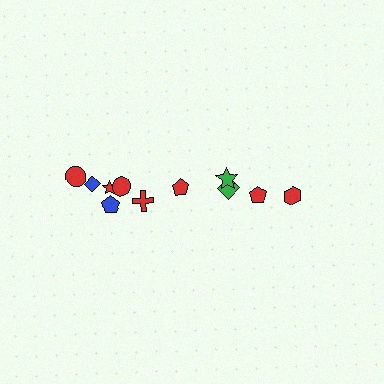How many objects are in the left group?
There are 7 objects.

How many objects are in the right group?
There are 4 objects.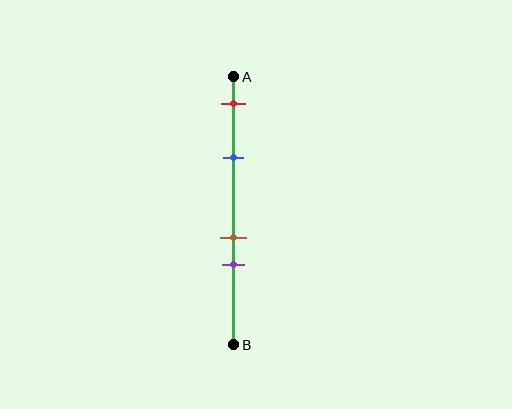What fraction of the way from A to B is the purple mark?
The purple mark is approximately 70% (0.7) of the way from A to B.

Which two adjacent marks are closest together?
The brown and purple marks are the closest adjacent pair.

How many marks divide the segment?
There are 4 marks dividing the segment.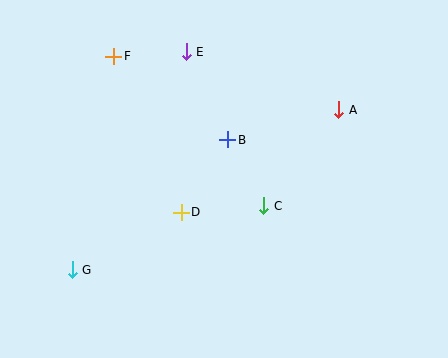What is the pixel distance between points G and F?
The distance between G and F is 217 pixels.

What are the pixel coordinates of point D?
Point D is at (181, 212).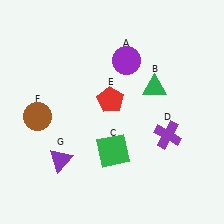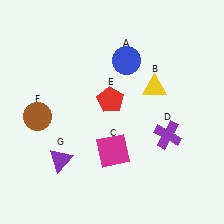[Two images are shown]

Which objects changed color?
A changed from purple to blue. B changed from green to yellow. C changed from green to magenta.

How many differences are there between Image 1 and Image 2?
There are 3 differences between the two images.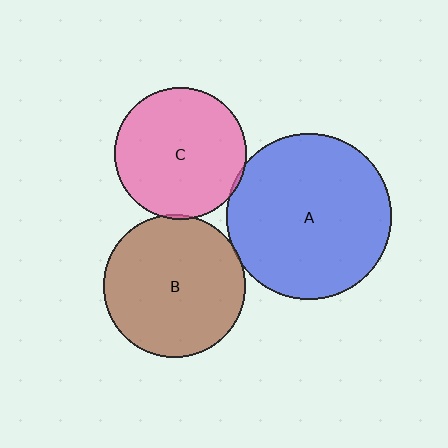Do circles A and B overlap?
Yes.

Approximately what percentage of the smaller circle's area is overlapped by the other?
Approximately 5%.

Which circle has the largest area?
Circle A (blue).